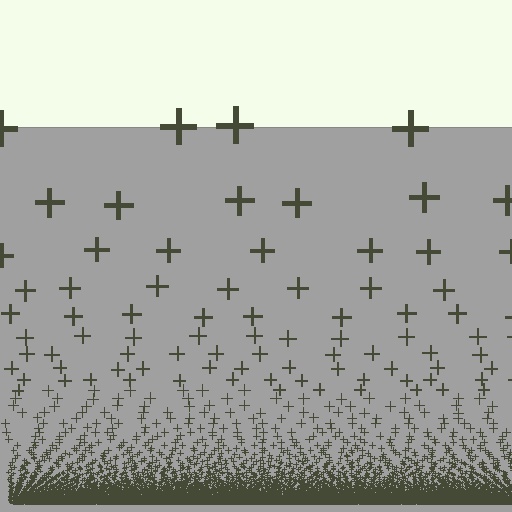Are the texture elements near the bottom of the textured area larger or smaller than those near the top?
Smaller. The gradient is inverted — elements near the bottom are smaller and denser.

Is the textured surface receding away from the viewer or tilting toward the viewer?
The surface appears to tilt toward the viewer. Texture elements get larger and sparser toward the top.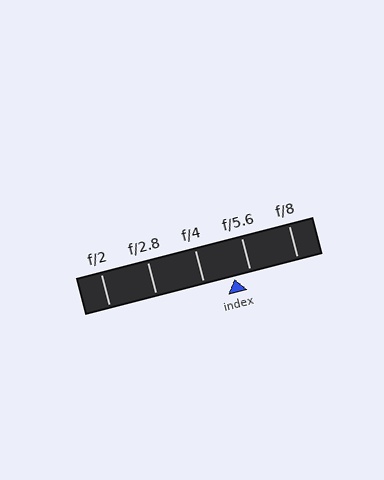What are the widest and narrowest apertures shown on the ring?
The widest aperture shown is f/2 and the narrowest is f/8.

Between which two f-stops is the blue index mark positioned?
The index mark is between f/4 and f/5.6.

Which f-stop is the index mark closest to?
The index mark is closest to f/5.6.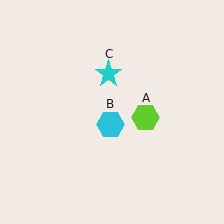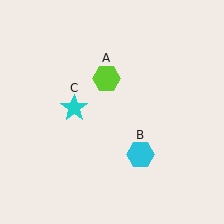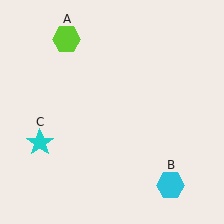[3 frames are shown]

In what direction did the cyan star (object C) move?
The cyan star (object C) moved down and to the left.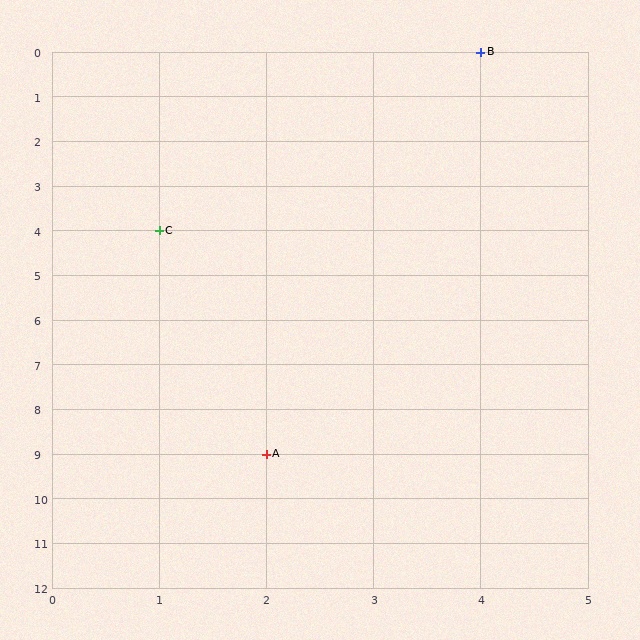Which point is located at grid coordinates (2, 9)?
Point A is at (2, 9).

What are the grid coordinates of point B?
Point B is at grid coordinates (4, 0).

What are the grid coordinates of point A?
Point A is at grid coordinates (2, 9).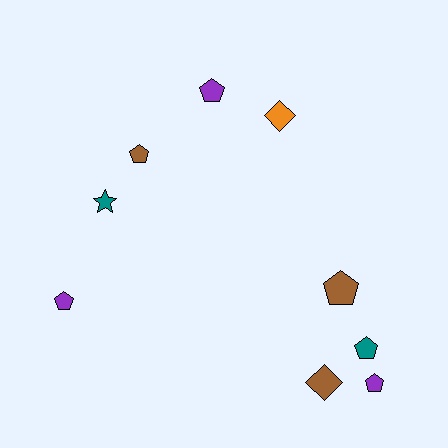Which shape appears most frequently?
Pentagon, with 6 objects.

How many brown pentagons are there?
There are 2 brown pentagons.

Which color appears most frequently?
Brown, with 3 objects.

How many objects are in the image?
There are 9 objects.